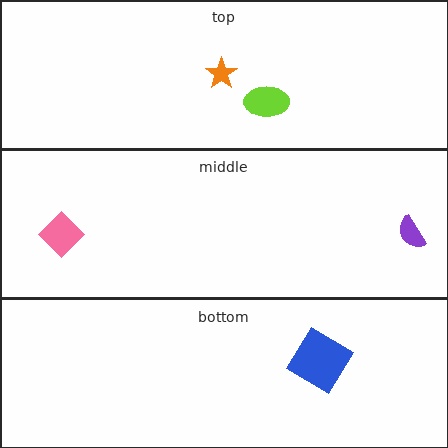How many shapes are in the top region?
2.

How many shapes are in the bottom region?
1.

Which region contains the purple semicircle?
The middle region.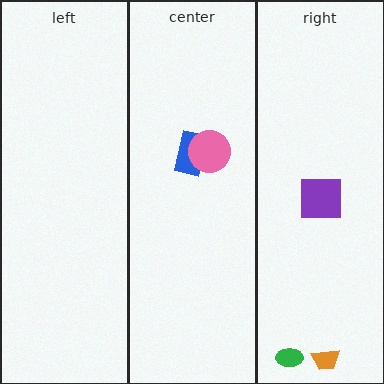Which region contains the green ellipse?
The right region.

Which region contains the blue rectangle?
The center region.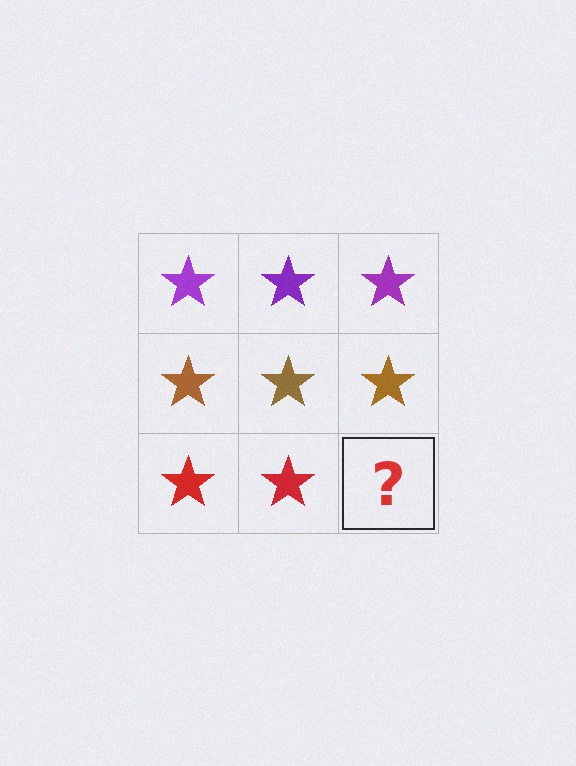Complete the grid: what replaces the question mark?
The question mark should be replaced with a red star.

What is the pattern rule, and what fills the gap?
The rule is that each row has a consistent color. The gap should be filled with a red star.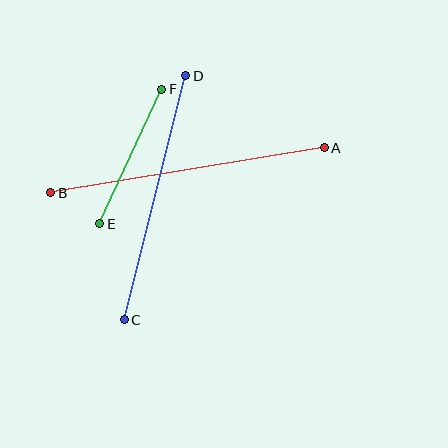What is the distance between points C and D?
The distance is approximately 252 pixels.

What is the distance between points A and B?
The distance is approximately 277 pixels.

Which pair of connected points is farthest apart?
Points A and B are farthest apart.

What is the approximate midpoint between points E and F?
The midpoint is at approximately (131, 156) pixels.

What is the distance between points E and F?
The distance is approximately 148 pixels.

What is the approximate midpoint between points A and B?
The midpoint is at approximately (188, 170) pixels.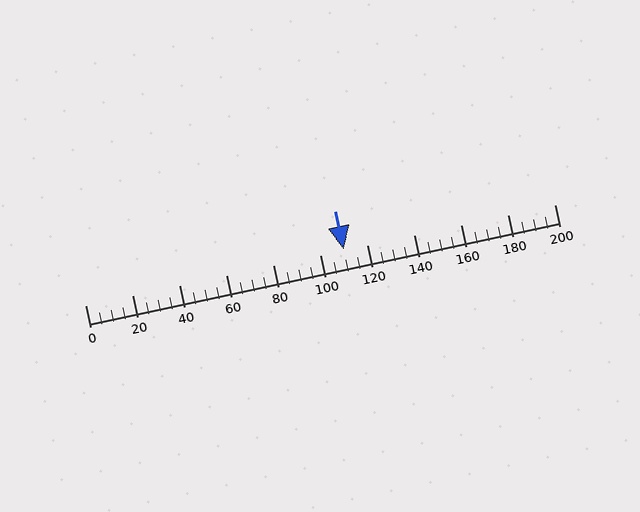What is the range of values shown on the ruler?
The ruler shows values from 0 to 200.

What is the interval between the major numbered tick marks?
The major tick marks are spaced 20 units apart.